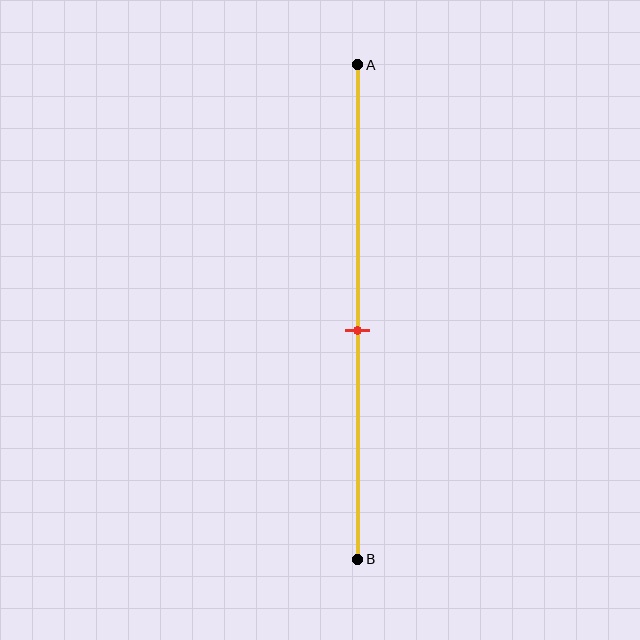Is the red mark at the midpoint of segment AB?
No, the mark is at about 55% from A, not at the 50% midpoint.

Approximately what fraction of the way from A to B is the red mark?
The red mark is approximately 55% of the way from A to B.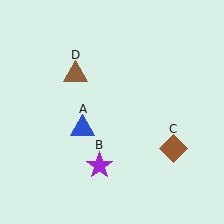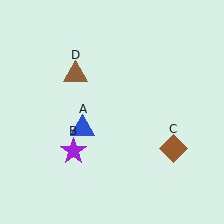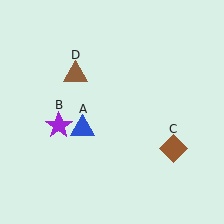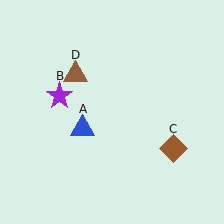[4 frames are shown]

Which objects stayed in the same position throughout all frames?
Blue triangle (object A) and brown diamond (object C) and brown triangle (object D) remained stationary.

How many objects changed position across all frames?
1 object changed position: purple star (object B).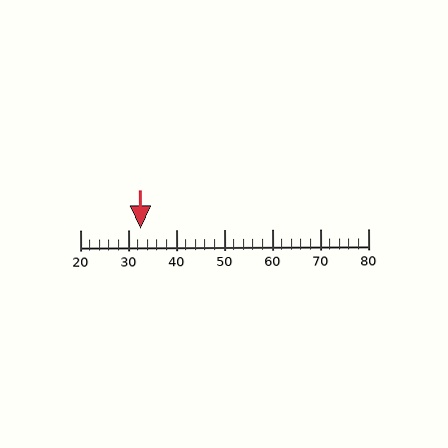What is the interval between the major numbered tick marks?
The major tick marks are spaced 10 units apart.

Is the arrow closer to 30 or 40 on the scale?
The arrow is closer to 30.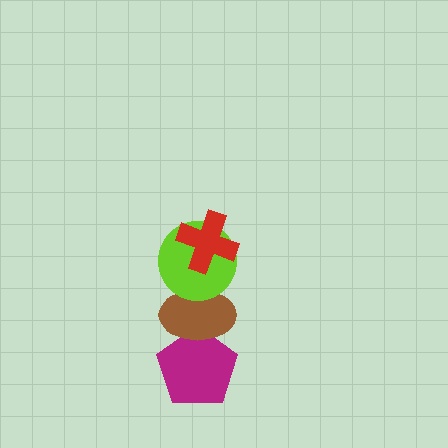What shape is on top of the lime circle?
The red cross is on top of the lime circle.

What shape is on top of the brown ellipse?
The lime circle is on top of the brown ellipse.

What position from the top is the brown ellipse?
The brown ellipse is 3rd from the top.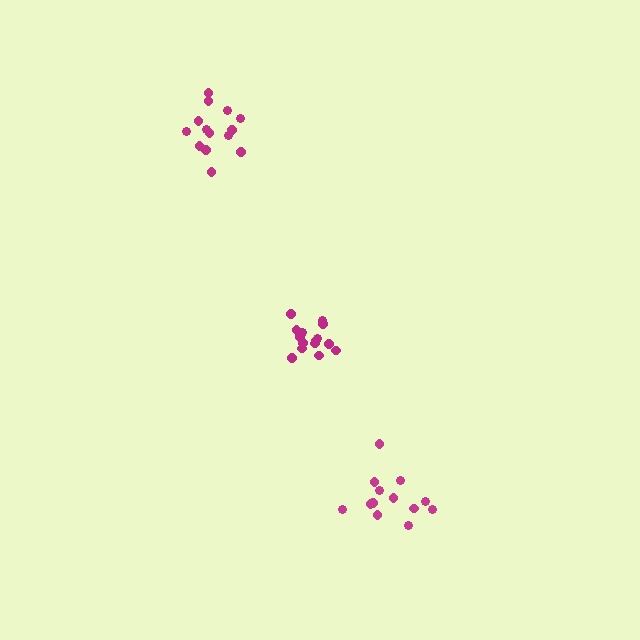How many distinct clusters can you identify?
There are 3 distinct clusters.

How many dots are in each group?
Group 1: 15 dots, Group 2: 14 dots, Group 3: 13 dots (42 total).